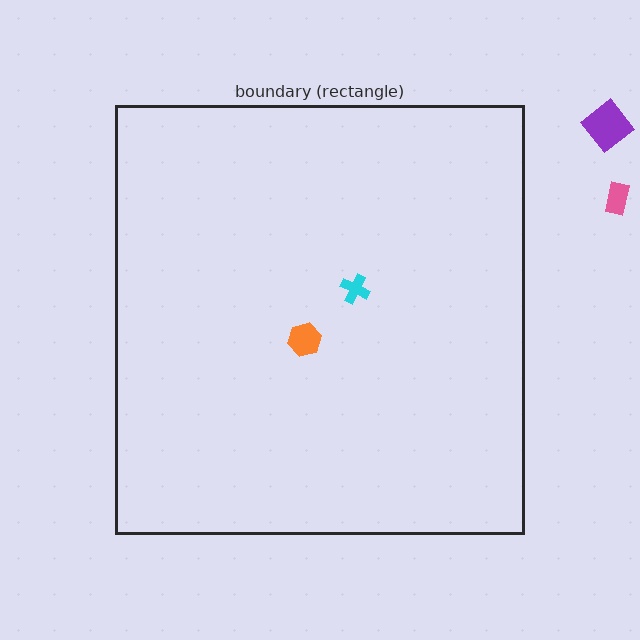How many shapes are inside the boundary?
2 inside, 2 outside.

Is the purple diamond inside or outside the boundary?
Outside.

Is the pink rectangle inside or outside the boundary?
Outside.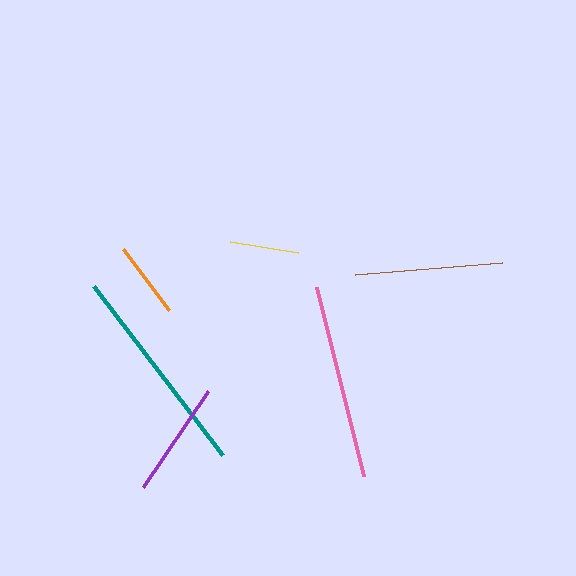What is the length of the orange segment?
The orange segment is approximately 76 pixels long.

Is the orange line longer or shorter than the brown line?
The brown line is longer than the orange line.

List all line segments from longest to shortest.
From longest to shortest: teal, pink, brown, purple, orange, yellow.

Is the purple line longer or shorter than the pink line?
The pink line is longer than the purple line.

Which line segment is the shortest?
The yellow line is the shortest at approximately 68 pixels.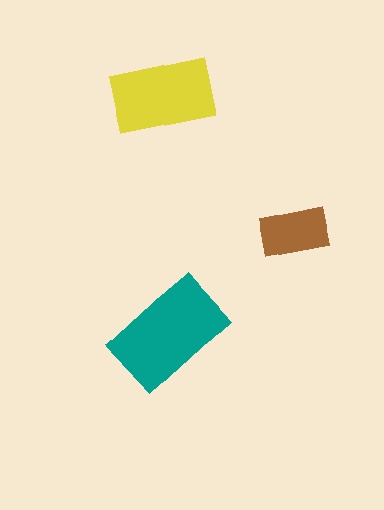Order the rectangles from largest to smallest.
the teal one, the yellow one, the brown one.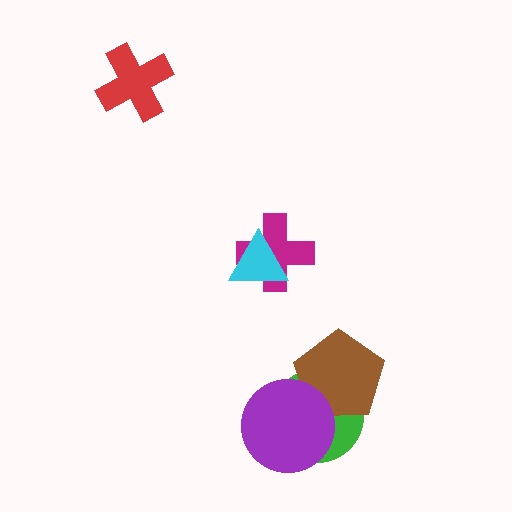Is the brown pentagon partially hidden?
Yes, it is partially covered by another shape.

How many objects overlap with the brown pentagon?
2 objects overlap with the brown pentagon.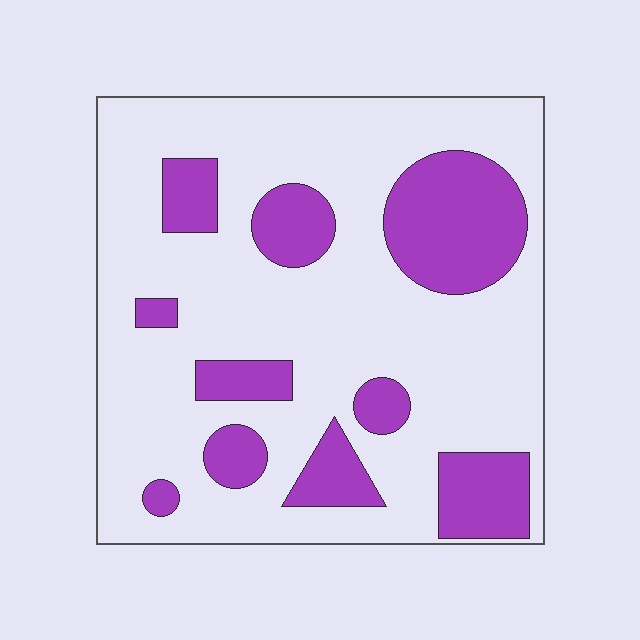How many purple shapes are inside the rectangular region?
10.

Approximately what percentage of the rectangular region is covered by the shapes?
Approximately 25%.